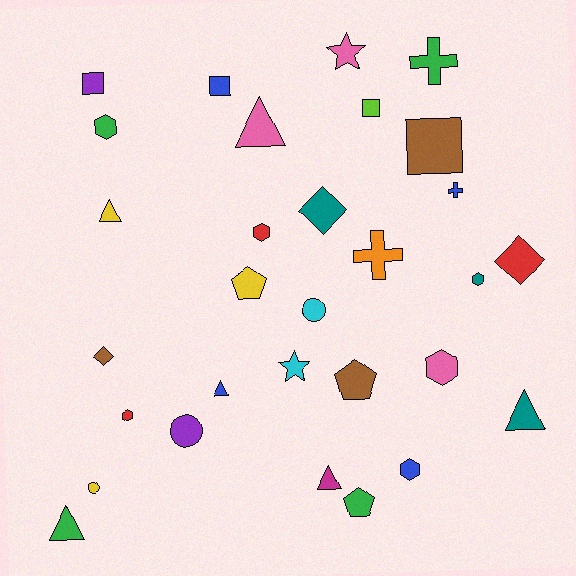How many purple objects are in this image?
There are 2 purple objects.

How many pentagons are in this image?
There are 3 pentagons.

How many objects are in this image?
There are 30 objects.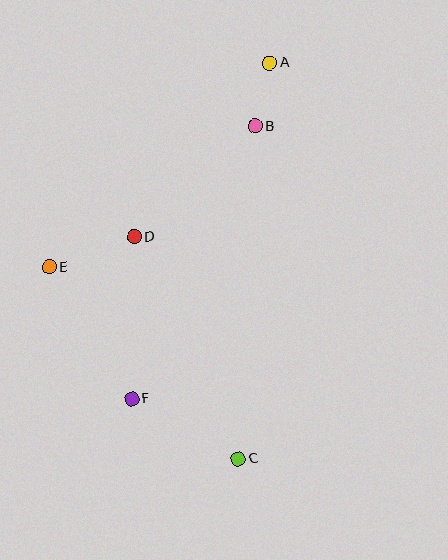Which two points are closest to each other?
Points A and B are closest to each other.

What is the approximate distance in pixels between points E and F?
The distance between E and F is approximately 155 pixels.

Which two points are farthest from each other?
Points A and C are farthest from each other.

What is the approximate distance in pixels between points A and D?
The distance between A and D is approximately 220 pixels.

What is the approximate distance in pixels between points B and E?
The distance between B and E is approximately 249 pixels.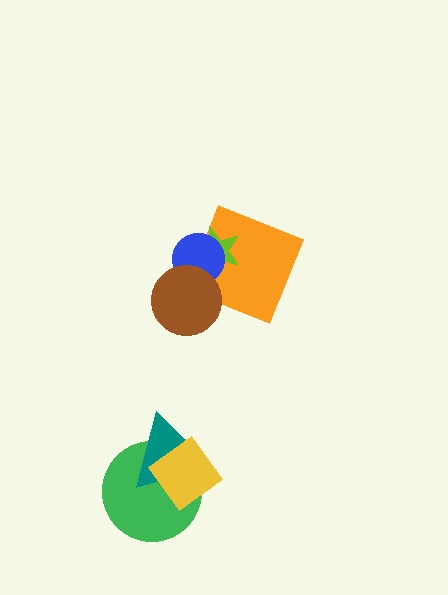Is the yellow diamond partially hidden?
No, no other shape covers it.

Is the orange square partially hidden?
Yes, it is partially covered by another shape.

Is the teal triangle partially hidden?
Yes, it is partially covered by another shape.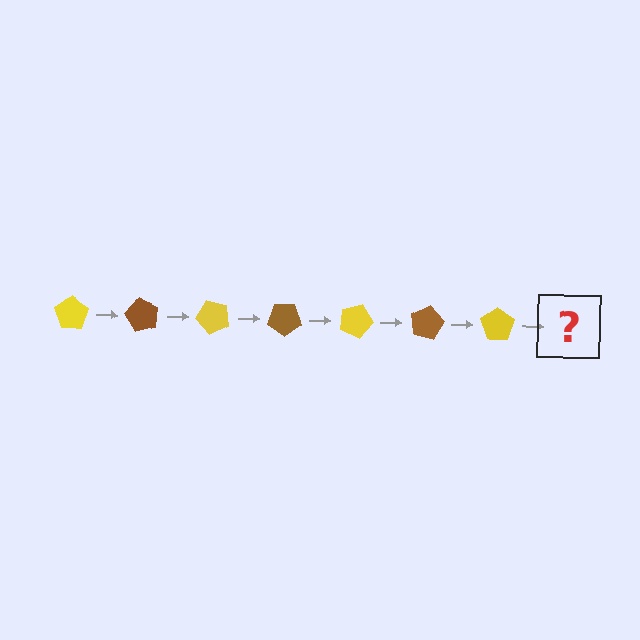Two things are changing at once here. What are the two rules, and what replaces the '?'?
The two rules are that it rotates 60 degrees each step and the color cycles through yellow and brown. The '?' should be a brown pentagon, rotated 420 degrees from the start.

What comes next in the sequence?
The next element should be a brown pentagon, rotated 420 degrees from the start.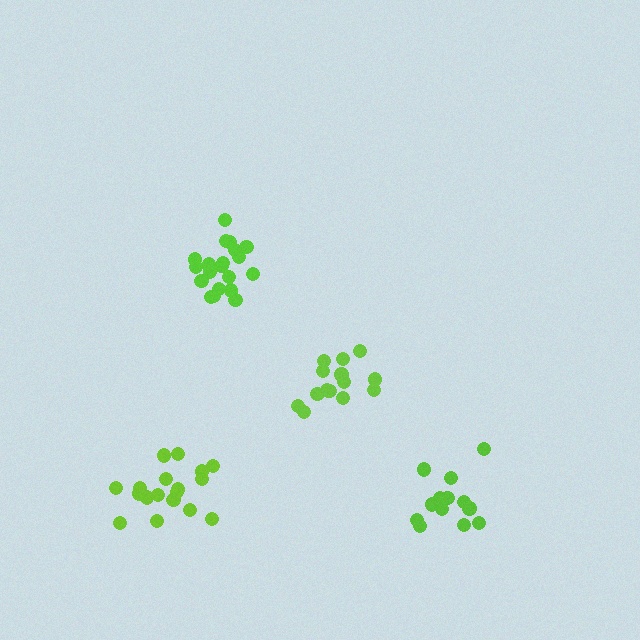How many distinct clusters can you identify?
There are 4 distinct clusters.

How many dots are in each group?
Group 1: 21 dots, Group 2: 15 dots, Group 3: 15 dots, Group 4: 18 dots (69 total).